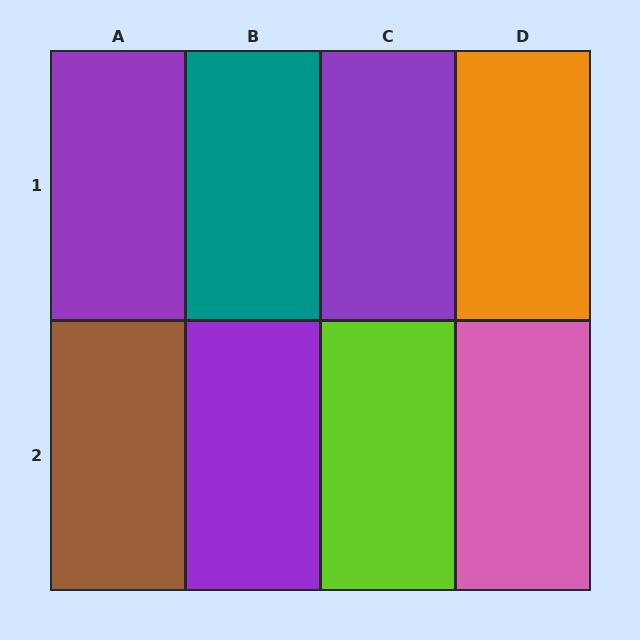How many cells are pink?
1 cell is pink.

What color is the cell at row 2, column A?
Brown.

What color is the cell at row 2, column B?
Purple.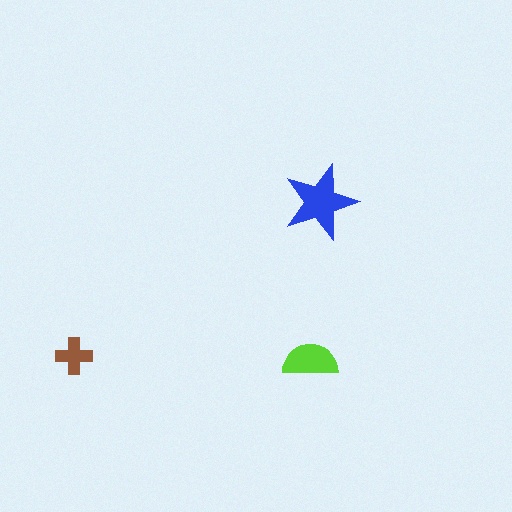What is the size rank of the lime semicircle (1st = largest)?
2nd.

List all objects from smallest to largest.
The brown cross, the lime semicircle, the blue star.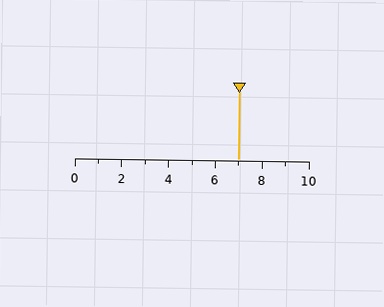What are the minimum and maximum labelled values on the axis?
The axis runs from 0 to 10.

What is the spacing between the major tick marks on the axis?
The major ticks are spaced 2 apart.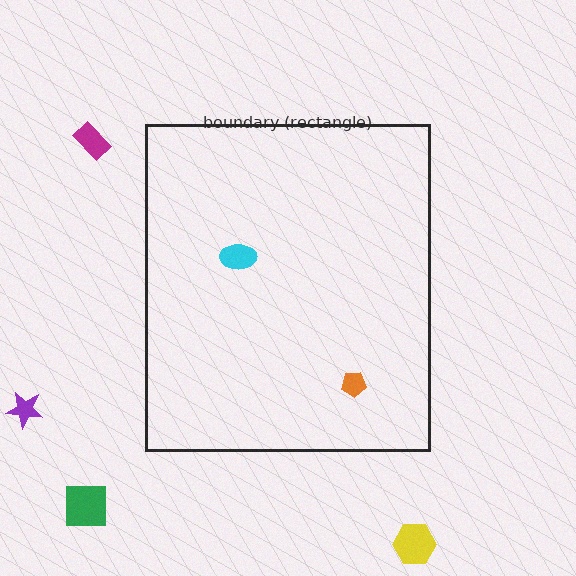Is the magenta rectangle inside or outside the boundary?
Outside.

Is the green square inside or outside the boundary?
Outside.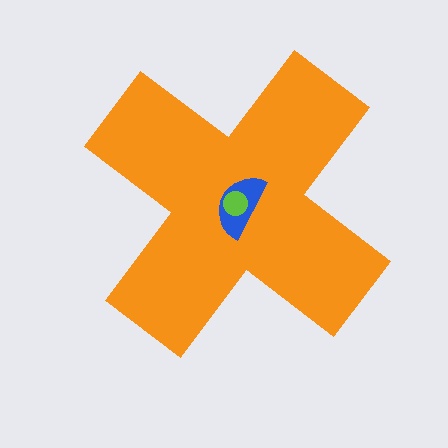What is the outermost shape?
The orange cross.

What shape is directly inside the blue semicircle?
The lime circle.